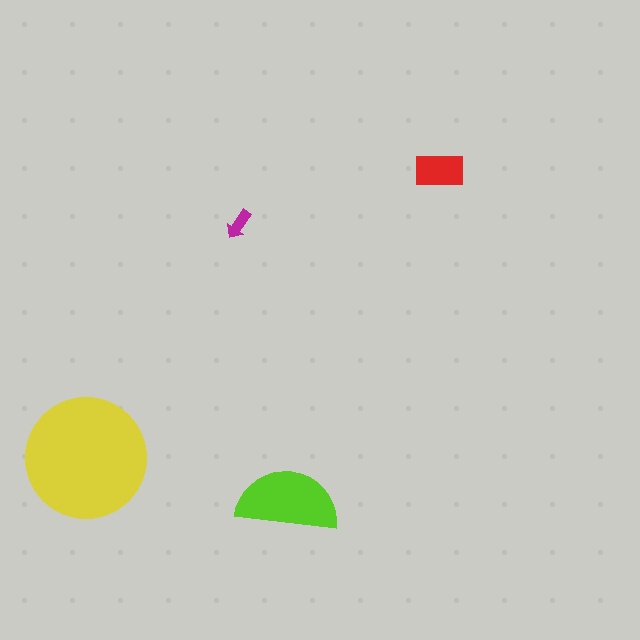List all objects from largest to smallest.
The yellow circle, the lime semicircle, the red rectangle, the magenta arrow.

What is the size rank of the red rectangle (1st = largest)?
3rd.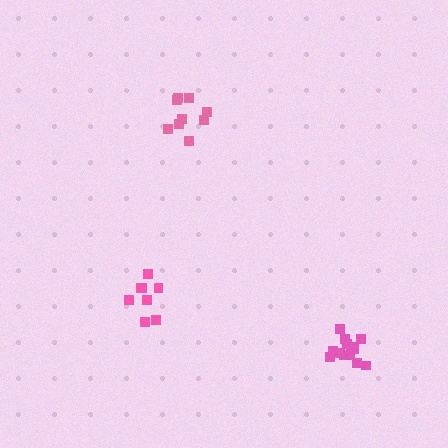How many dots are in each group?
Group 1: 9 dots, Group 2: 13 dots, Group 3: 8 dots (30 total).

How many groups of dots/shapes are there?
There are 3 groups.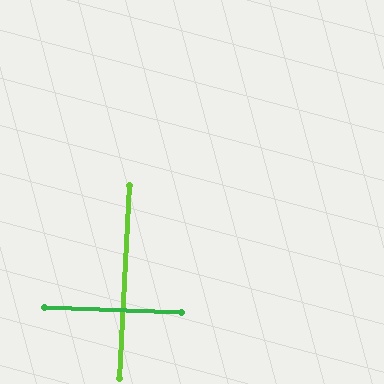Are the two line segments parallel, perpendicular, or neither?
Perpendicular — they meet at approximately 89°.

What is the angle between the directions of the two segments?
Approximately 89 degrees.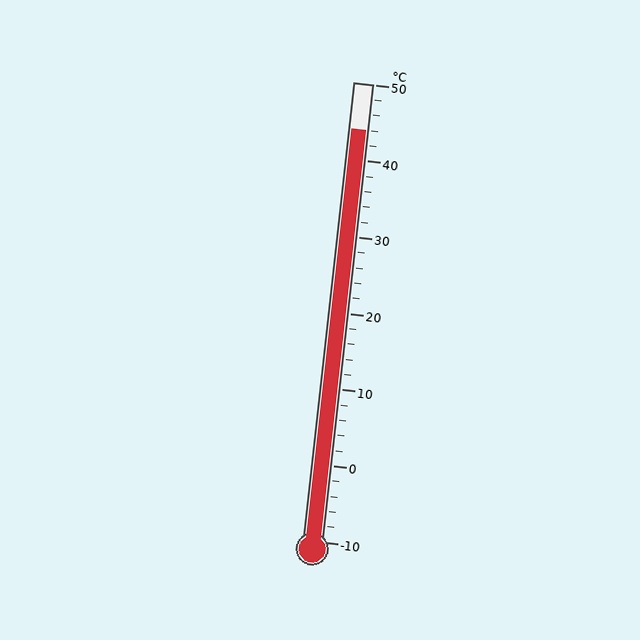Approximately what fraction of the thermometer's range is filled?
The thermometer is filled to approximately 90% of its range.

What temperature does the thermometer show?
The thermometer shows approximately 44°C.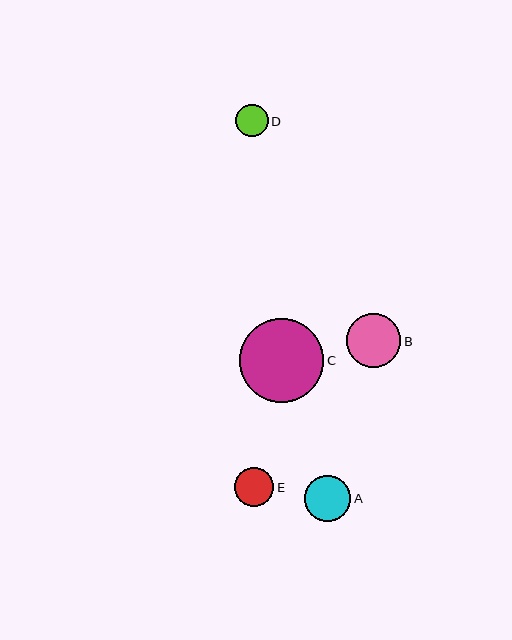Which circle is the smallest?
Circle D is the smallest with a size of approximately 33 pixels.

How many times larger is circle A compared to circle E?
Circle A is approximately 1.2 times the size of circle E.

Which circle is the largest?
Circle C is the largest with a size of approximately 85 pixels.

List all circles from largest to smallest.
From largest to smallest: C, B, A, E, D.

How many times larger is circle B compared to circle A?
Circle B is approximately 1.2 times the size of circle A.